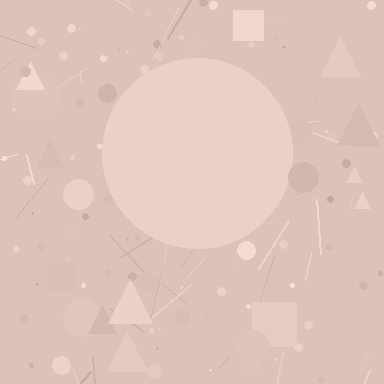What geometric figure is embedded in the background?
A circle is embedded in the background.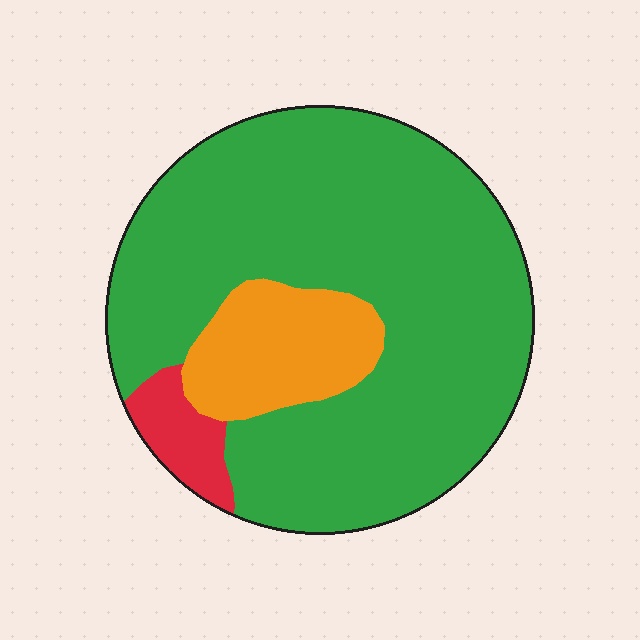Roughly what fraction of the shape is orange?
Orange takes up about one eighth (1/8) of the shape.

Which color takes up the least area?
Red, at roughly 5%.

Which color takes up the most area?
Green, at roughly 80%.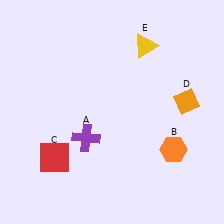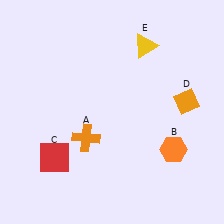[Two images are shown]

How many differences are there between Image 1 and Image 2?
There is 1 difference between the two images.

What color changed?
The cross (A) changed from purple in Image 1 to orange in Image 2.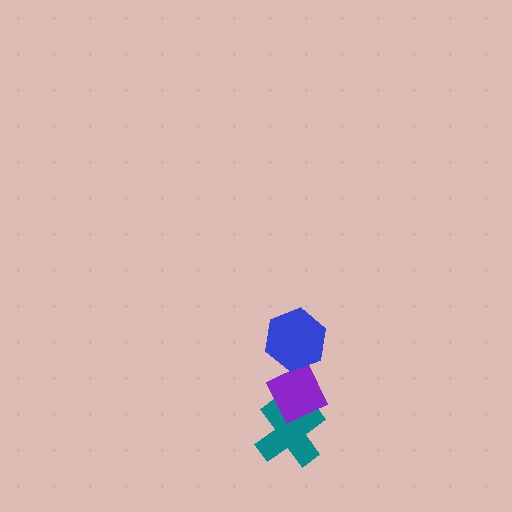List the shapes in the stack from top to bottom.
From top to bottom: the blue hexagon, the purple diamond, the teal cross.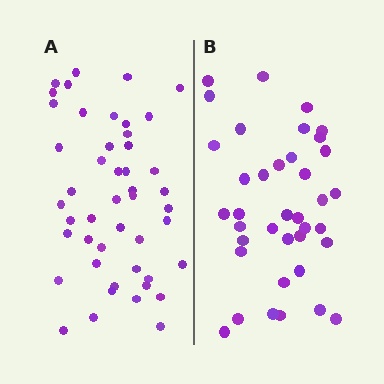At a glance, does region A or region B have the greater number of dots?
Region A (the left region) has more dots.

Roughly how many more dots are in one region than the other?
Region A has roughly 8 or so more dots than region B.